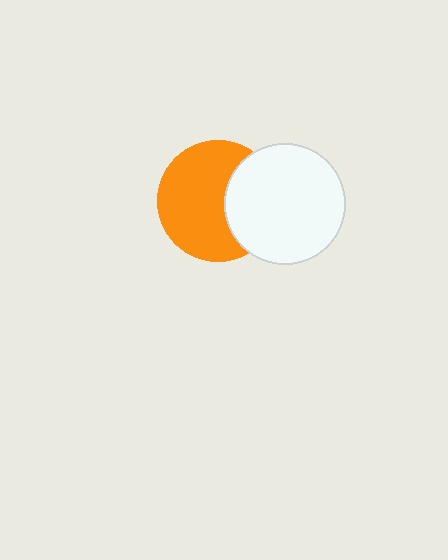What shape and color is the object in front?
The object in front is a white circle.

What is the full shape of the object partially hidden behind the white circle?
The partially hidden object is an orange circle.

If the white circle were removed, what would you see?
You would see the complete orange circle.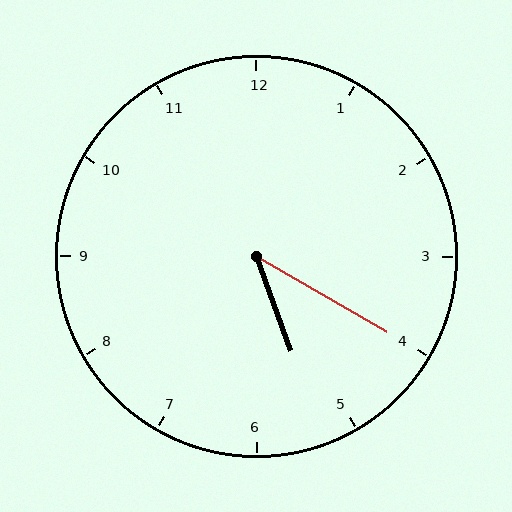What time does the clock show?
5:20.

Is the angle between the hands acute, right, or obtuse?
It is acute.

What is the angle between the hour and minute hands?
Approximately 40 degrees.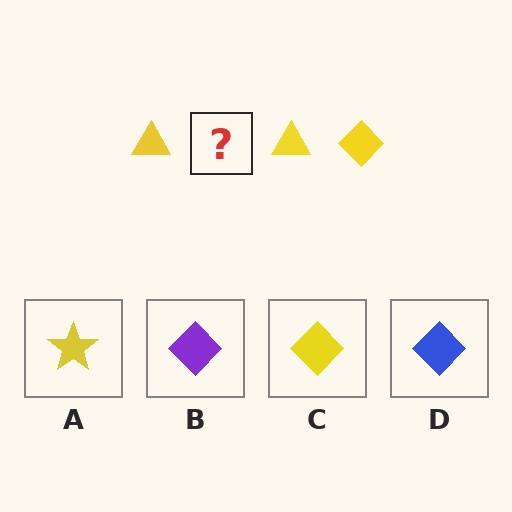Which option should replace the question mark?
Option C.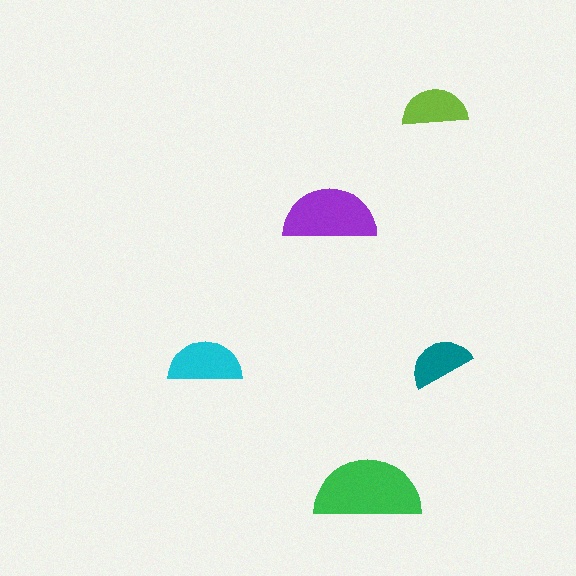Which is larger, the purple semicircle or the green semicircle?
The green one.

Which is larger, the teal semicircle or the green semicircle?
The green one.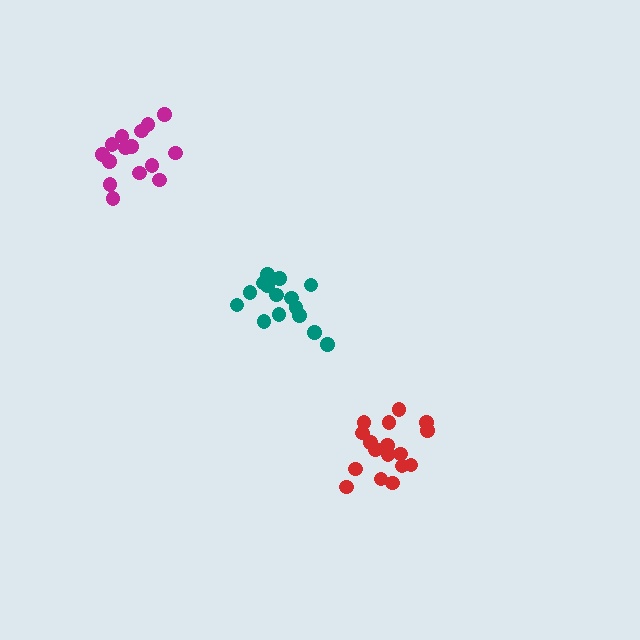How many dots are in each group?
Group 1: 15 dots, Group 2: 17 dots, Group 3: 15 dots (47 total).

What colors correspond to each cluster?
The clusters are colored: teal, red, magenta.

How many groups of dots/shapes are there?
There are 3 groups.